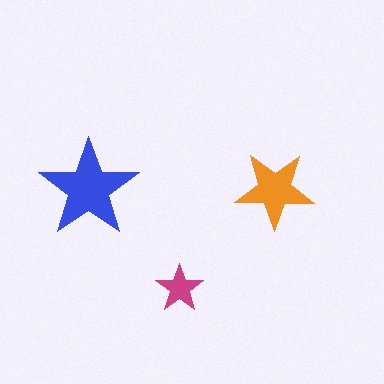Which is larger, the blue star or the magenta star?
The blue one.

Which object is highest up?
The blue star is topmost.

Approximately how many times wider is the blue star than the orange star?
About 1.5 times wider.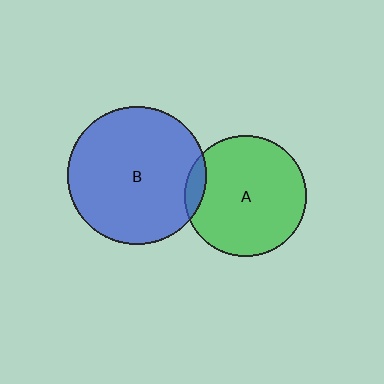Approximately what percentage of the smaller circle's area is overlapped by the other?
Approximately 10%.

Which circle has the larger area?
Circle B (blue).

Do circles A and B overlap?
Yes.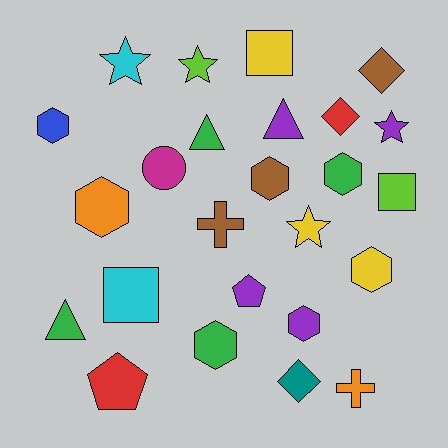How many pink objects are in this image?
There are no pink objects.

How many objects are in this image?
There are 25 objects.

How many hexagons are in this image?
There are 7 hexagons.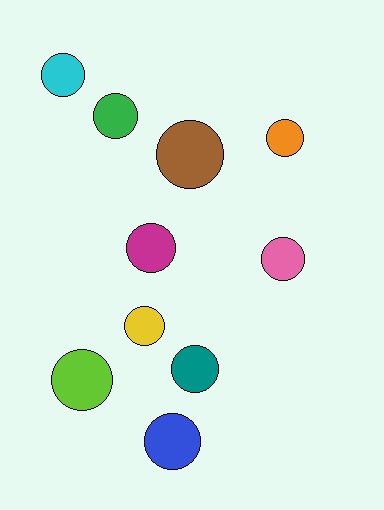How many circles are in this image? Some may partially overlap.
There are 10 circles.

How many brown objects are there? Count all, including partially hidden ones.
There is 1 brown object.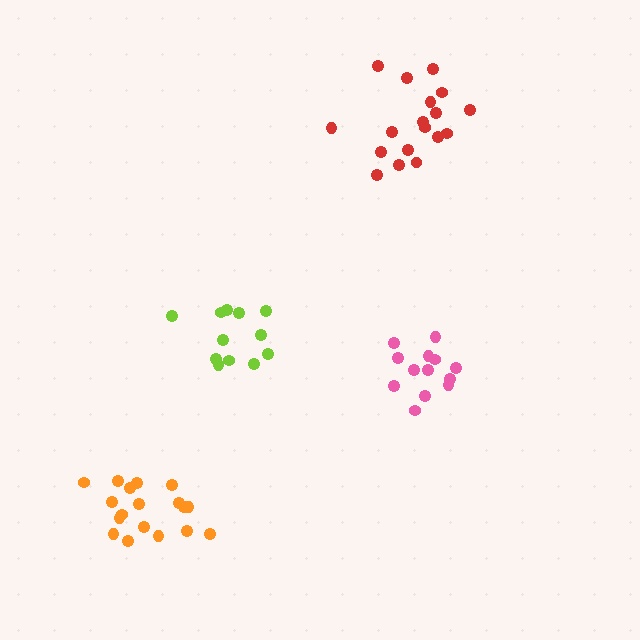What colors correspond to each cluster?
The clusters are colored: lime, pink, red, orange.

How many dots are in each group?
Group 1: 12 dots, Group 2: 13 dots, Group 3: 18 dots, Group 4: 18 dots (61 total).